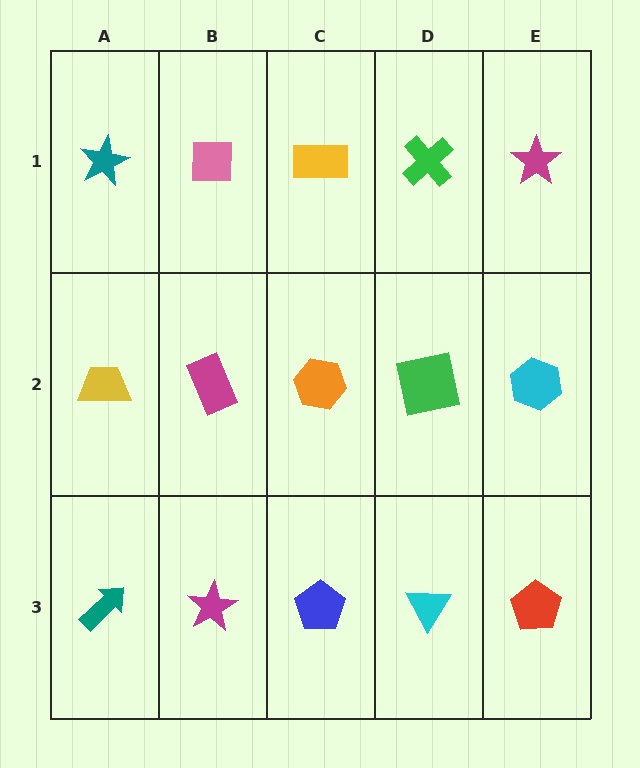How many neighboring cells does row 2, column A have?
3.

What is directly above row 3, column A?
A yellow trapezoid.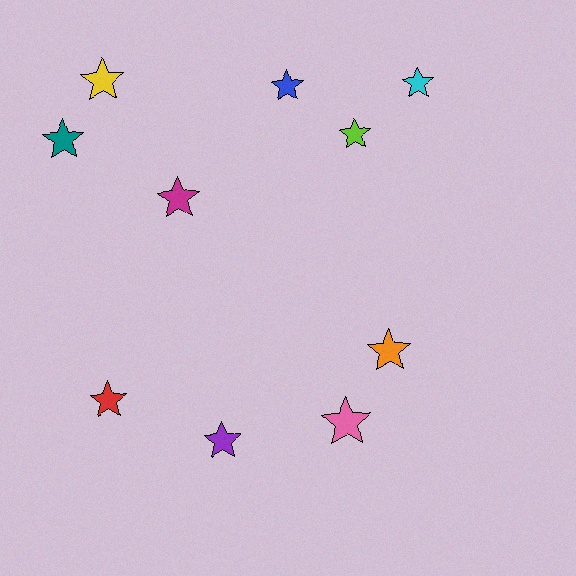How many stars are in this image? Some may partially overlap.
There are 10 stars.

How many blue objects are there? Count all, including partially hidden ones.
There is 1 blue object.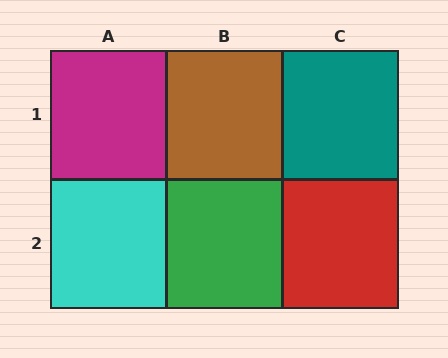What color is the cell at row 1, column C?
Teal.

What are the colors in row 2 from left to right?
Cyan, green, red.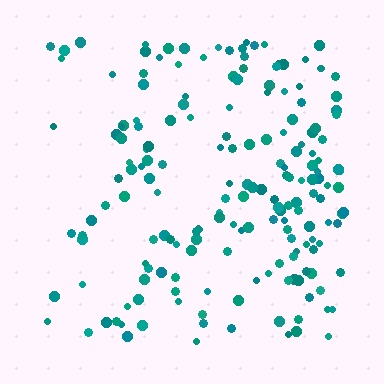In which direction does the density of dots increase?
From left to right, with the right side densest.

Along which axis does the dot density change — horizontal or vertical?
Horizontal.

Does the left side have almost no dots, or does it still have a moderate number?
Still a moderate number, just noticeably fewer than the right.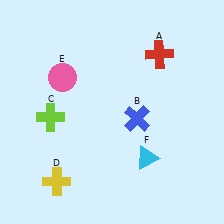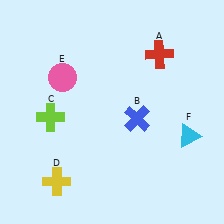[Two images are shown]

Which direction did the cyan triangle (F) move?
The cyan triangle (F) moved right.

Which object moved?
The cyan triangle (F) moved right.